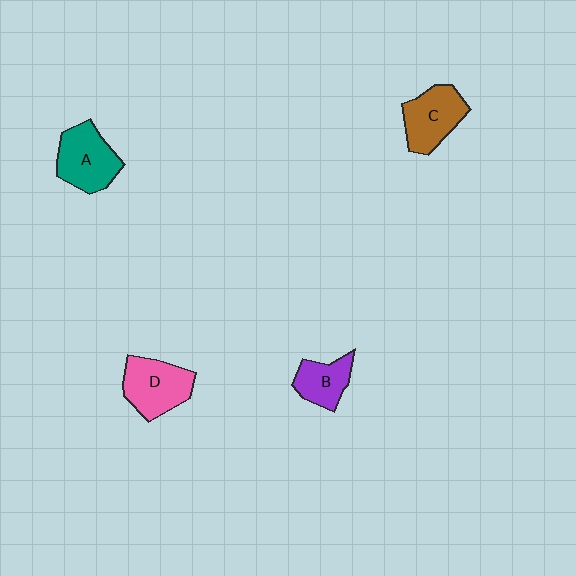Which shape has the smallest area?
Shape B (purple).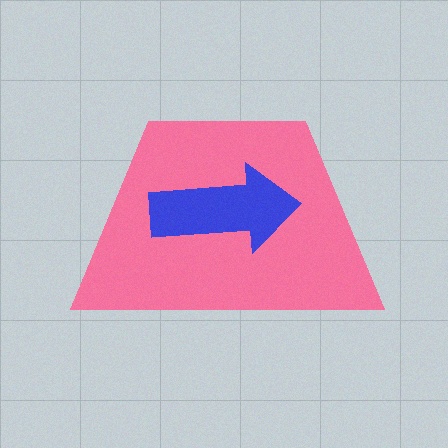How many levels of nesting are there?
2.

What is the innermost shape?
The blue arrow.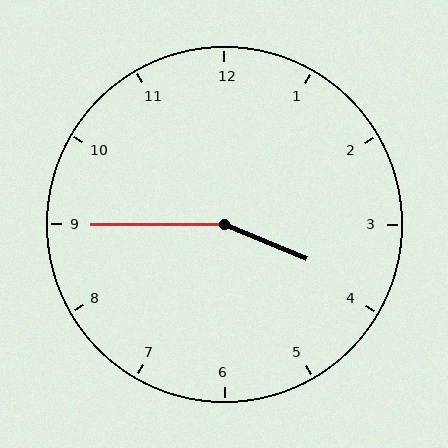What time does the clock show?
3:45.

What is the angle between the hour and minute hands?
Approximately 158 degrees.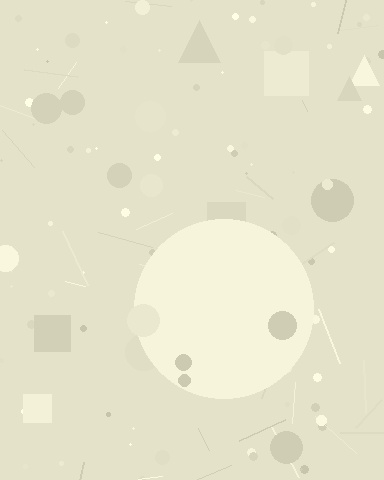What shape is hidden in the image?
A circle is hidden in the image.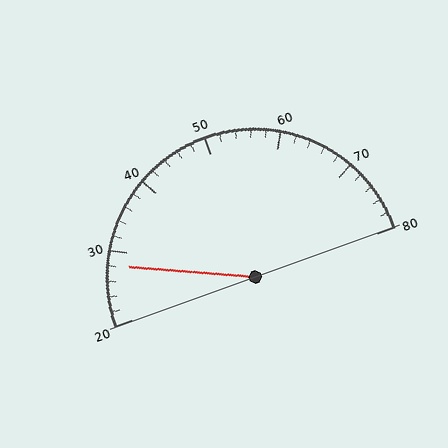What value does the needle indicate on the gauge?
The needle indicates approximately 28.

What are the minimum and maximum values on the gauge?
The gauge ranges from 20 to 80.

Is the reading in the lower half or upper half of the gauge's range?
The reading is in the lower half of the range (20 to 80).